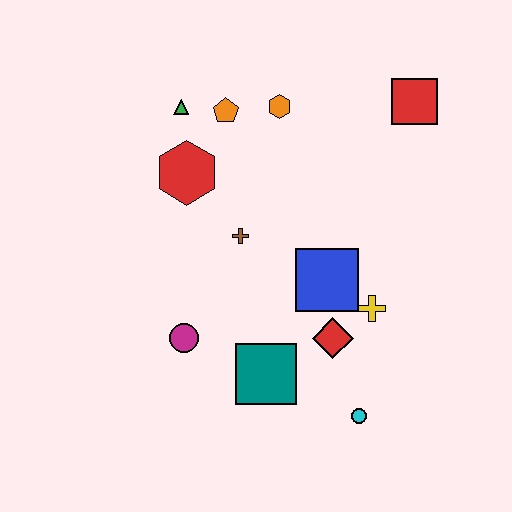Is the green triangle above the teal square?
Yes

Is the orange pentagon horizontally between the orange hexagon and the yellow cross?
No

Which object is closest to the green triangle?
The orange pentagon is closest to the green triangle.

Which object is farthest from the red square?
The magenta circle is farthest from the red square.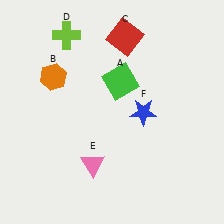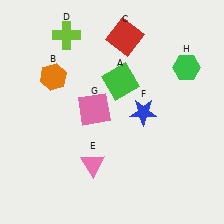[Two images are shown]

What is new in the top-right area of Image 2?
A green hexagon (H) was added in the top-right area of Image 2.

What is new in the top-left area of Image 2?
A pink square (G) was added in the top-left area of Image 2.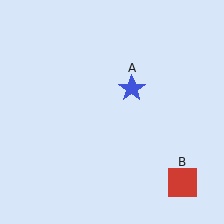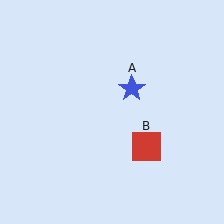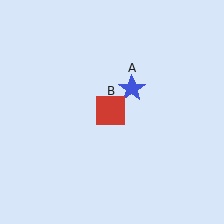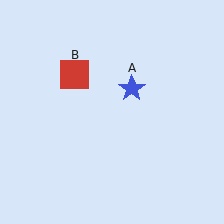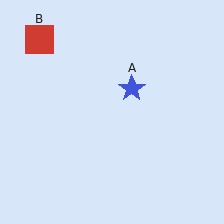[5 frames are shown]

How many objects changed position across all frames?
1 object changed position: red square (object B).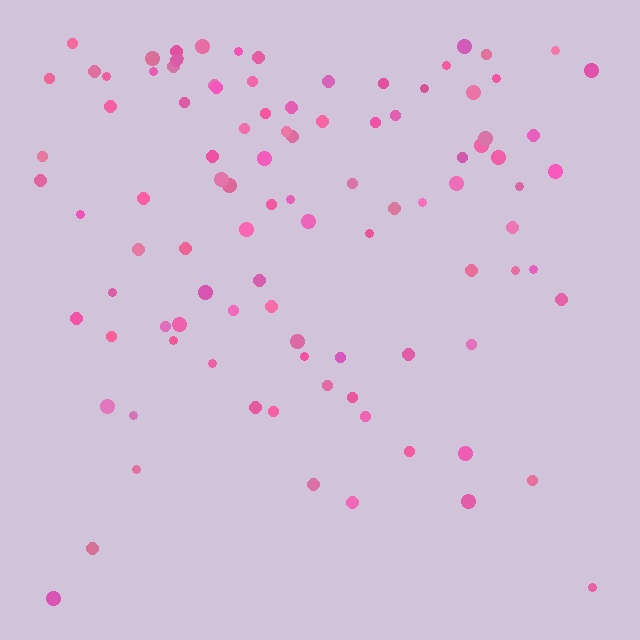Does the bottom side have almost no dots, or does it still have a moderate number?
Still a moderate number, just noticeably fewer than the top.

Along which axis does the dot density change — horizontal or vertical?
Vertical.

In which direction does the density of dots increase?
From bottom to top, with the top side densest.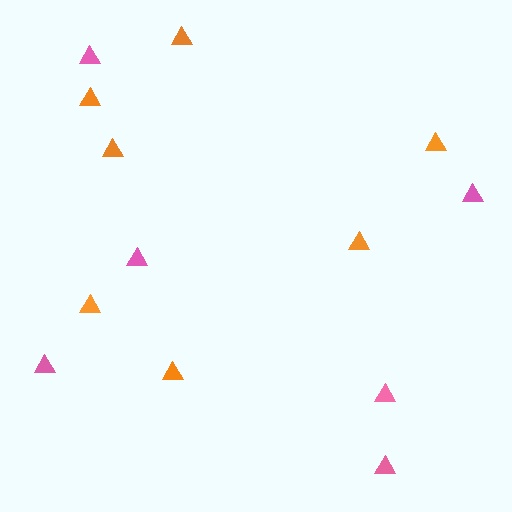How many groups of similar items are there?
There are 2 groups: one group of orange triangles (7) and one group of pink triangles (6).